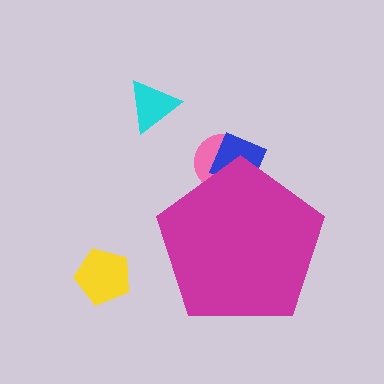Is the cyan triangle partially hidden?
No, the cyan triangle is fully visible.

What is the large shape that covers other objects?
A magenta pentagon.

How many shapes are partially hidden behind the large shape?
2 shapes are partially hidden.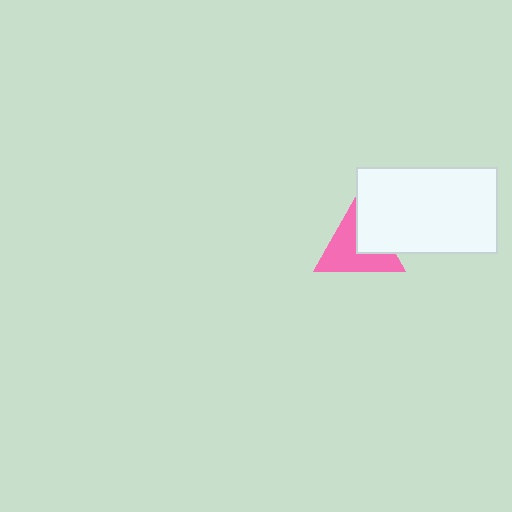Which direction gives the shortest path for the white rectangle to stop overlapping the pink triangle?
Moving toward the upper-right gives the shortest separation.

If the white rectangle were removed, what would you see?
You would see the complete pink triangle.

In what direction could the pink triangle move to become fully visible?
The pink triangle could move toward the lower-left. That would shift it out from behind the white rectangle entirely.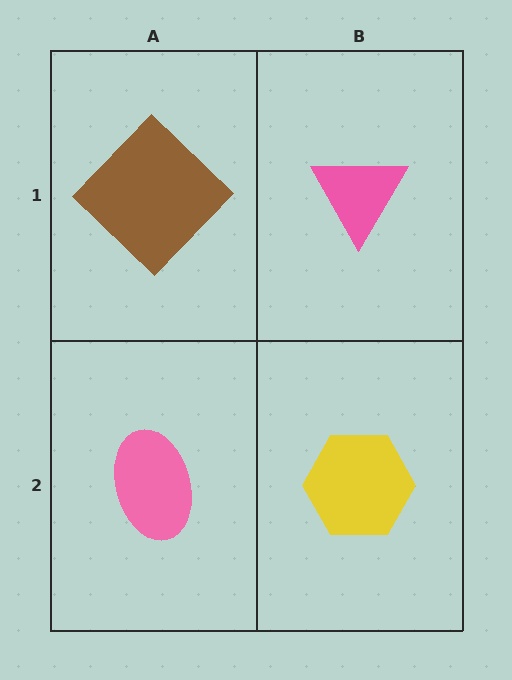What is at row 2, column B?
A yellow hexagon.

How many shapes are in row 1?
2 shapes.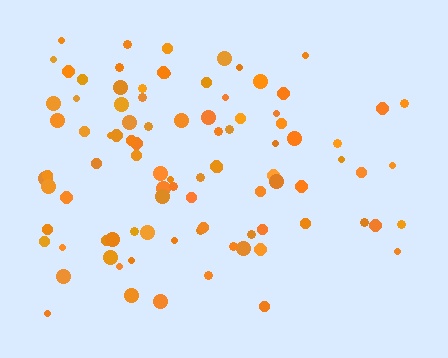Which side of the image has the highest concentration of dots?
The left.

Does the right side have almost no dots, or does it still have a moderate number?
Still a moderate number, just noticeably fewer than the left.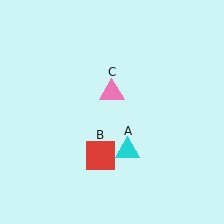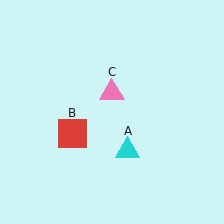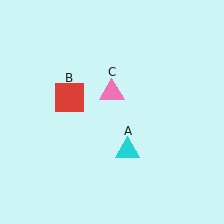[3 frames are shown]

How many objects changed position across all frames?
1 object changed position: red square (object B).